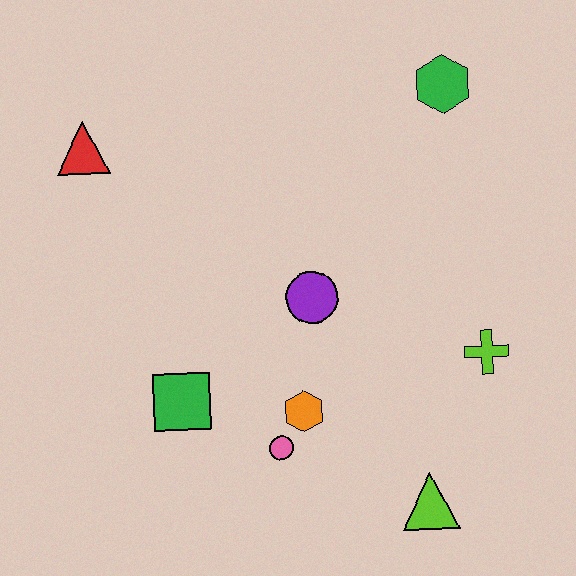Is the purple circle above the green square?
Yes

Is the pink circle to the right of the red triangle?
Yes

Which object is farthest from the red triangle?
The lime triangle is farthest from the red triangle.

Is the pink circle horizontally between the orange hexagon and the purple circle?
No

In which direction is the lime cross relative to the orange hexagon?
The lime cross is to the right of the orange hexagon.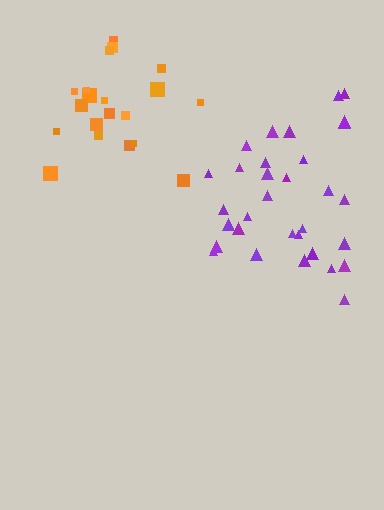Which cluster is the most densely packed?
Orange.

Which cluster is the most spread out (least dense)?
Purple.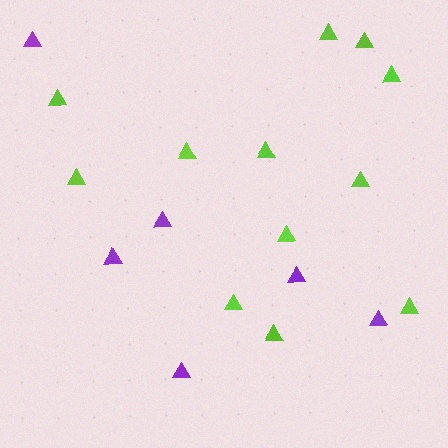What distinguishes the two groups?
There are 2 groups: one group of lime triangles (12) and one group of purple triangles (6).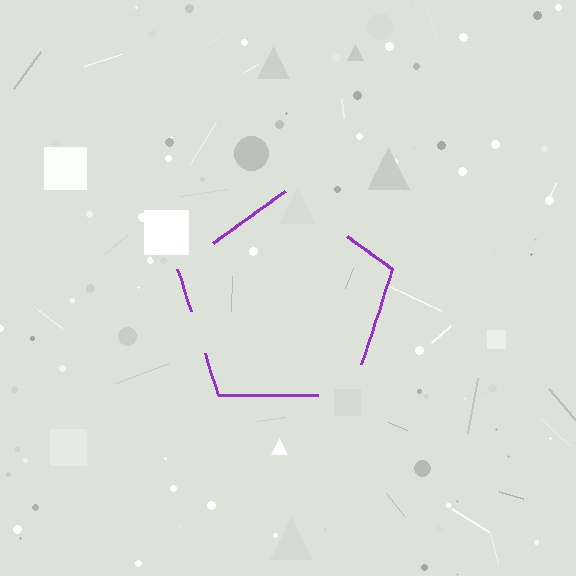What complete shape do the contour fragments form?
The contour fragments form a pentagon.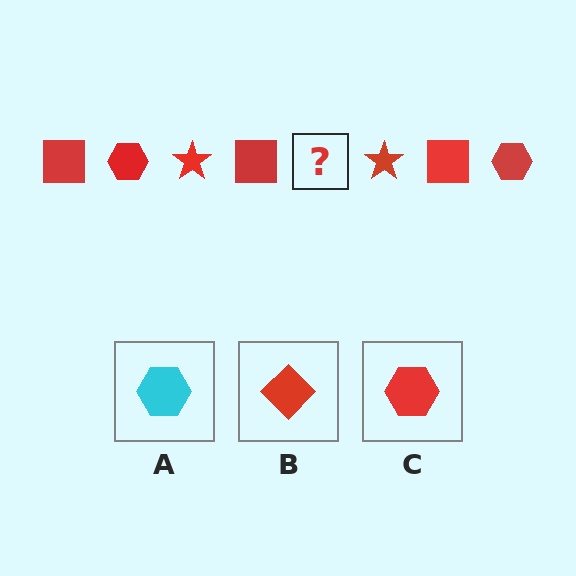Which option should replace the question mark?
Option C.